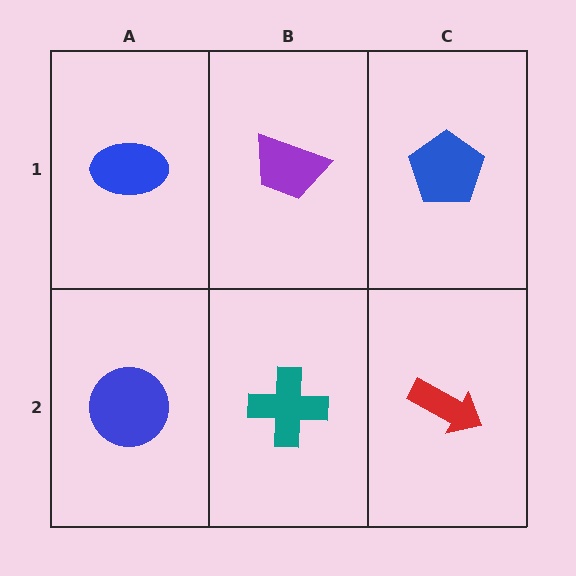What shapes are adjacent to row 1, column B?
A teal cross (row 2, column B), a blue ellipse (row 1, column A), a blue pentagon (row 1, column C).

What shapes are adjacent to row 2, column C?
A blue pentagon (row 1, column C), a teal cross (row 2, column B).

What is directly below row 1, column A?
A blue circle.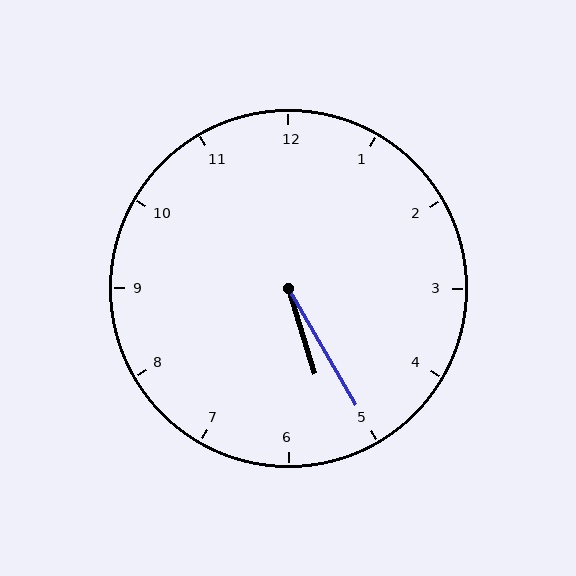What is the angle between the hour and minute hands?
Approximately 12 degrees.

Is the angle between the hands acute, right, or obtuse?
It is acute.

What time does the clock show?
5:25.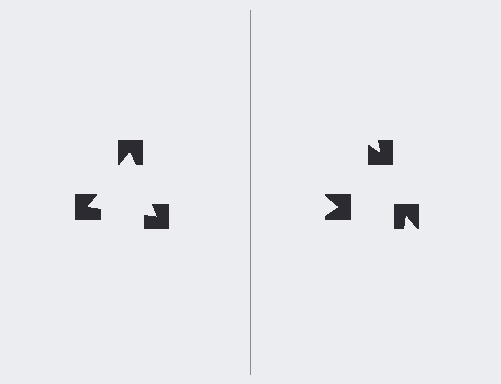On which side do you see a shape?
An illusory triangle appears on the left side. On the right side the wedge cuts are rotated, so no coherent shape forms.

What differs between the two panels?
The notched squares are positioned identically on both sides; only the wedge orientations differ. On the left they align to a triangle; on the right they are misaligned.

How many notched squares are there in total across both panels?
6 — 3 on each side.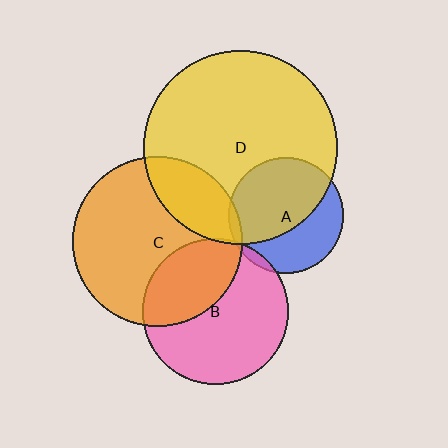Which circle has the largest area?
Circle D (yellow).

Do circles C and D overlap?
Yes.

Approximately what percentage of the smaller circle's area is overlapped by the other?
Approximately 25%.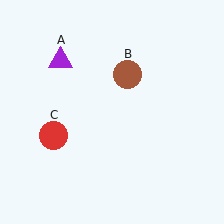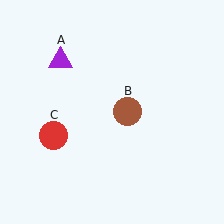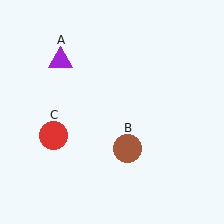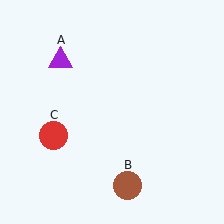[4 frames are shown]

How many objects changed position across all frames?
1 object changed position: brown circle (object B).